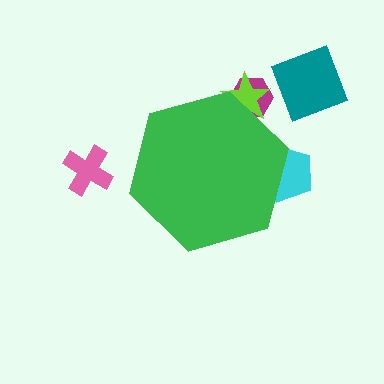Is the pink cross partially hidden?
No, the pink cross is fully visible.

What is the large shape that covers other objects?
A green hexagon.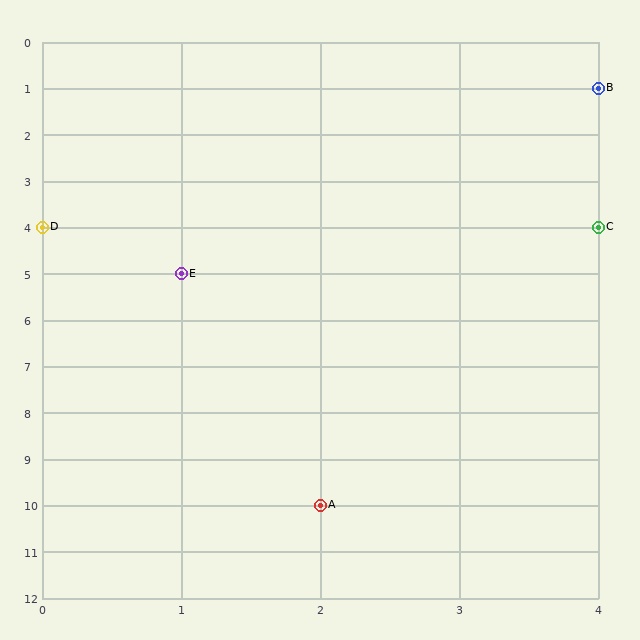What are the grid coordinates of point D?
Point D is at grid coordinates (0, 4).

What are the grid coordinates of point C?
Point C is at grid coordinates (4, 4).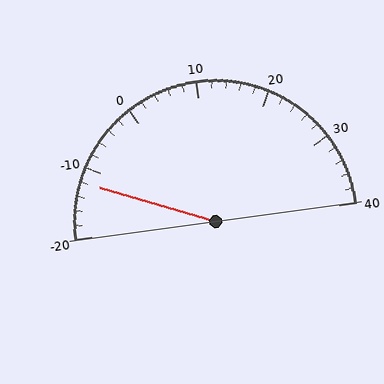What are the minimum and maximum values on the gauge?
The gauge ranges from -20 to 40.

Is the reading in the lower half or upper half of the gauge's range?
The reading is in the lower half of the range (-20 to 40).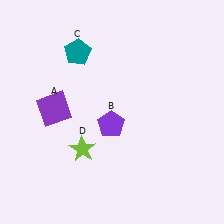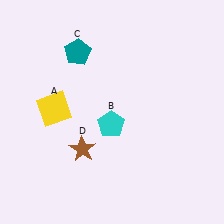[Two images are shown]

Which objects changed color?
A changed from purple to yellow. B changed from purple to cyan. D changed from lime to brown.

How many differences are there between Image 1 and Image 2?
There are 3 differences between the two images.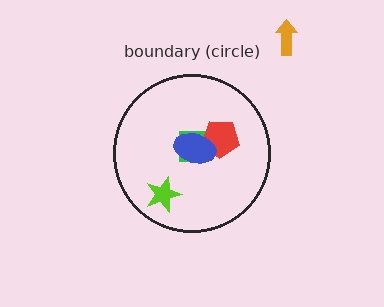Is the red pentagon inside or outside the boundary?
Inside.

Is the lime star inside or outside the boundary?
Inside.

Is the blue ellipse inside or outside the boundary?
Inside.